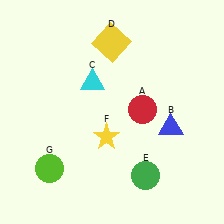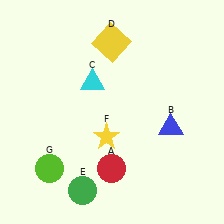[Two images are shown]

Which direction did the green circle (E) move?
The green circle (E) moved left.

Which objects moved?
The objects that moved are: the red circle (A), the green circle (E).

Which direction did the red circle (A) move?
The red circle (A) moved down.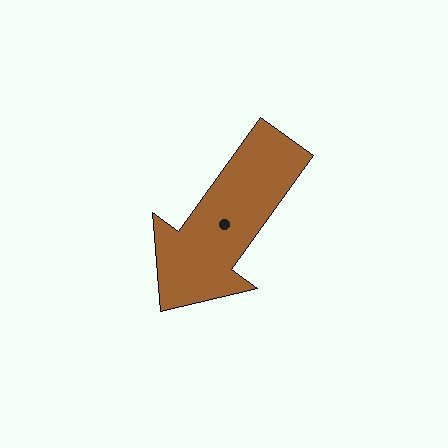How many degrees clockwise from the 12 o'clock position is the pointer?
Approximately 216 degrees.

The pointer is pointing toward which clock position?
Roughly 7 o'clock.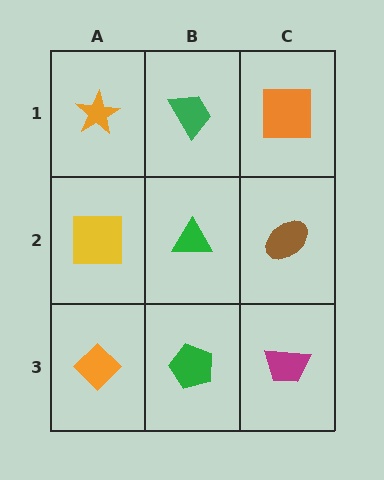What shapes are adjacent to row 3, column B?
A green triangle (row 2, column B), an orange diamond (row 3, column A), a magenta trapezoid (row 3, column C).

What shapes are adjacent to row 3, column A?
A yellow square (row 2, column A), a green pentagon (row 3, column B).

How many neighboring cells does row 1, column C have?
2.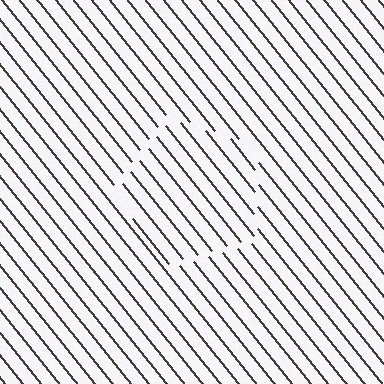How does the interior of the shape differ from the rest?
The interior of the shape contains the same grating, shifted by half a period — the contour is defined by the phase discontinuity where line-ends from the inner and outer gratings abut.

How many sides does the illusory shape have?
5 sides — the line-ends trace a pentagon.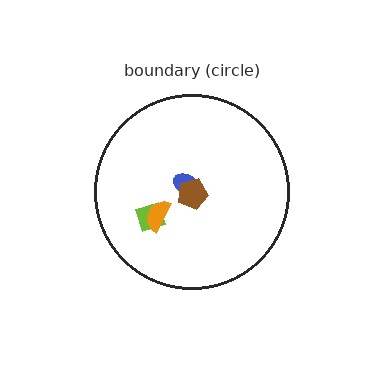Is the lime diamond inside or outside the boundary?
Inside.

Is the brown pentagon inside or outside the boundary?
Inside.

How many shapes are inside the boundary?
4 inside, 0 outside.